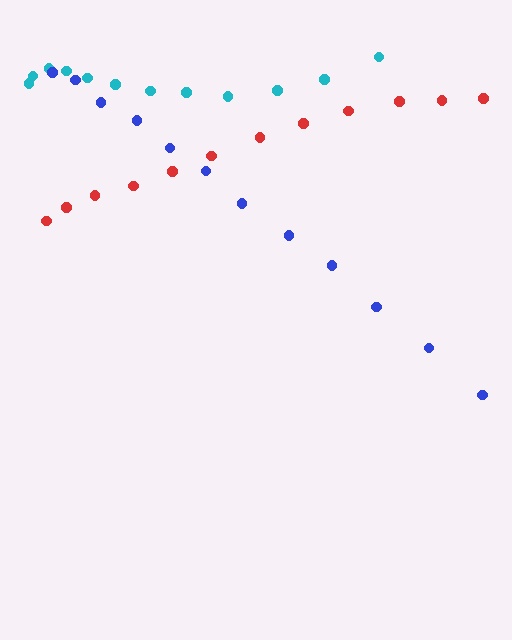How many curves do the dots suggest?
There are 3 distinct paths.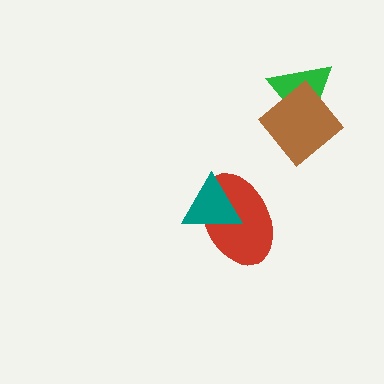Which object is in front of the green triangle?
The brown diamond is in front of the green triangle.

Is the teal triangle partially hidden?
No, no other shape covers it.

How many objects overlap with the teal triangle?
1 object overlaps with the teal triangle.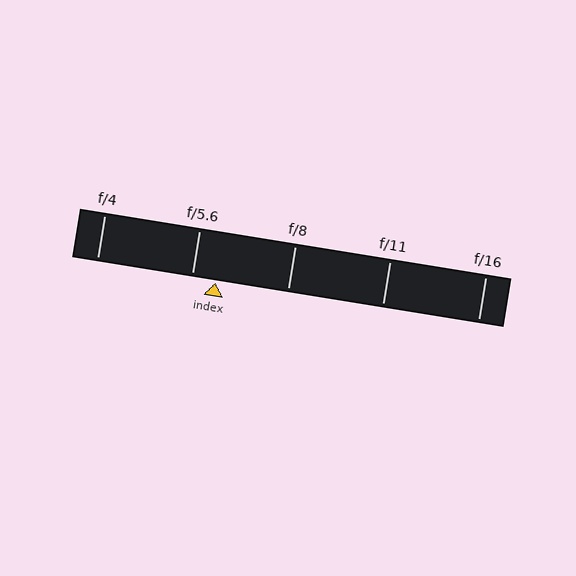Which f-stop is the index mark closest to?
The index mark is closest to f/5.6.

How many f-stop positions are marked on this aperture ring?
There are 5 f-stop positions marked.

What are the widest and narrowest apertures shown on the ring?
The widest aperture shown is f/4 and the narrowest is f/16.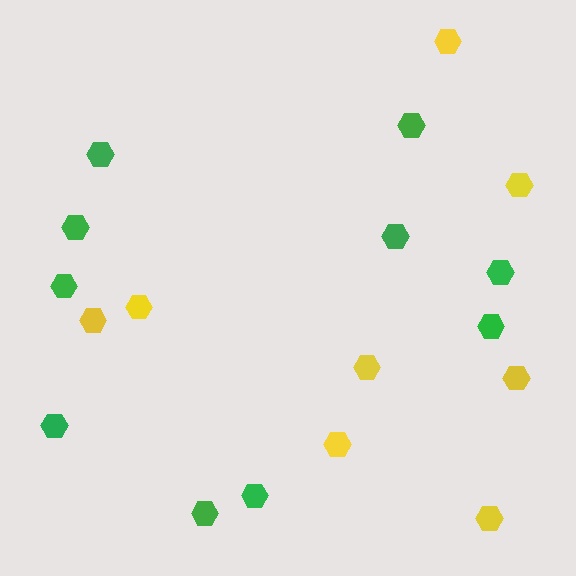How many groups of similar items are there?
There are 2 groups: one group of green hexagons (10) and one group of yellow hexagons (8).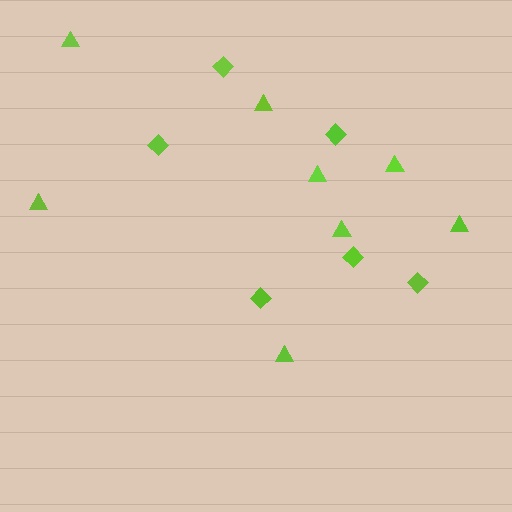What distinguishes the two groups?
There are 2 groups: one group of triangles (8) and one group of diamonds (6).